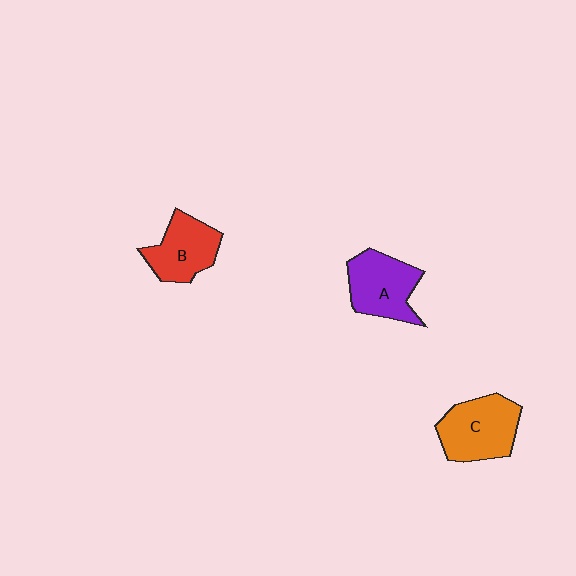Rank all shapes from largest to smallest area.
From largest to smallest: C (orange), A (purple), B (red).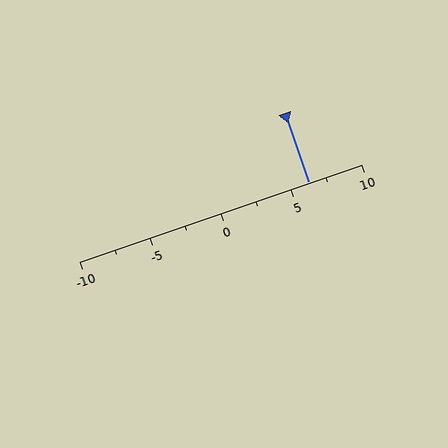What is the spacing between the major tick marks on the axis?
The major ticks are spaced 5 apart.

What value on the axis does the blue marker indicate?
The marker indicates approximately 6.2.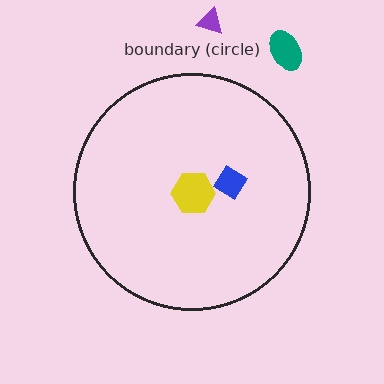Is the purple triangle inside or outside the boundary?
Outside.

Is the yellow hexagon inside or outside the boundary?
Inside.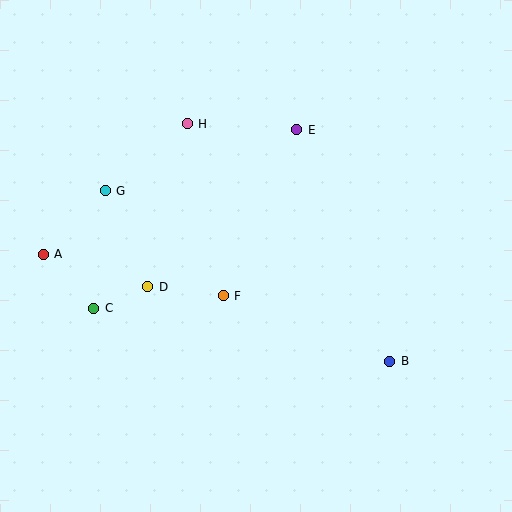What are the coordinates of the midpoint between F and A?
The midpoint between F and A is at (133, 275).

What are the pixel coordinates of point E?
Point E is at (297, 130).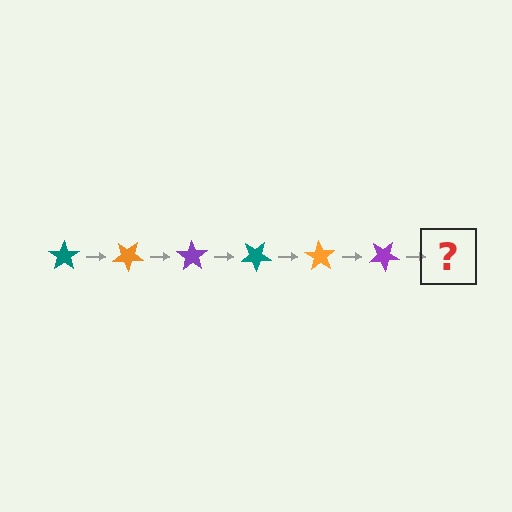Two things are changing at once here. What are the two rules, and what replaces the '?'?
The two rules are that it rotates 35 degrees each step and the color cycles through teal, orange, and purple. The '?' should be a teal star, rotated 210 degrees from the start.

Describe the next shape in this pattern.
It should be a teal star, rotated 210 degrees from the start.